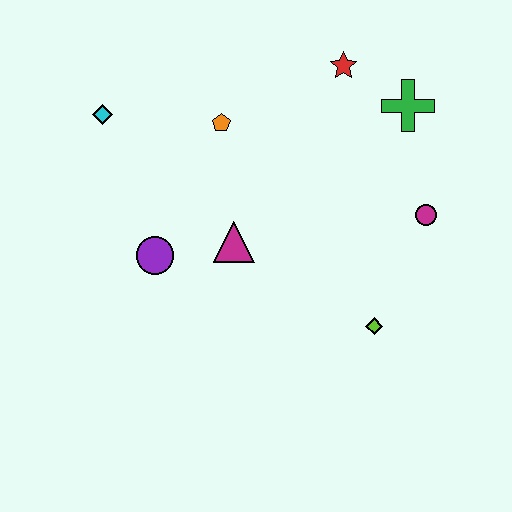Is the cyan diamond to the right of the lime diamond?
No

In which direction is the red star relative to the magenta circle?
The red star is above the magenta circle.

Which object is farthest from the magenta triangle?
The green cross is farthest from the magenta triangle.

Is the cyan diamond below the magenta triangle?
No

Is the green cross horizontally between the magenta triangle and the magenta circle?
Yes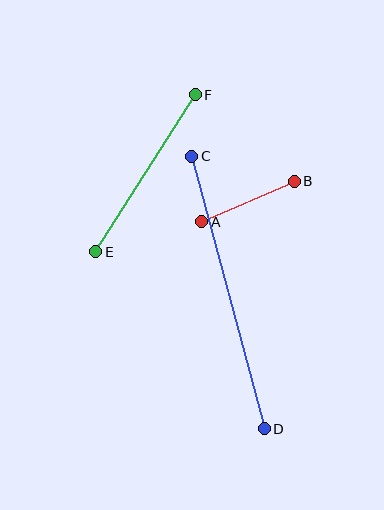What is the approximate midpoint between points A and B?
The midpoint is at approximately (248, 202) pixels.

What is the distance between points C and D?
The distance is approximately 282 pixels.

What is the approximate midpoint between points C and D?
The midpoint is at approximately (228, 292) pixels.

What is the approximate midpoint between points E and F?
The midpoint is at approximately (146, 173) pixels.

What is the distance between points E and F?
The distance is approximately 186 pixels.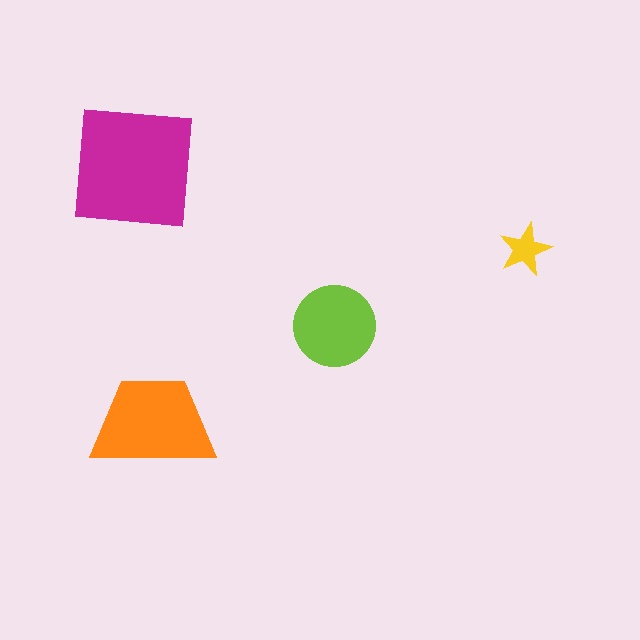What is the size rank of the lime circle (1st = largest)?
3rd.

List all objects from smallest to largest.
The yellow star, the lime circle, the orange trapezoid, the magenta square.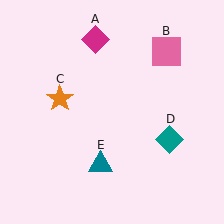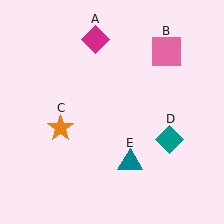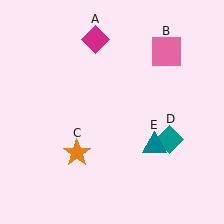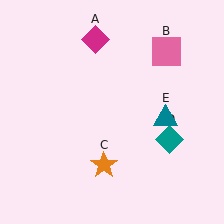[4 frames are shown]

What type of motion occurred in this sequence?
The orange star (object C), teal triangle (object E) rotated counterclockwise around the center of the scene.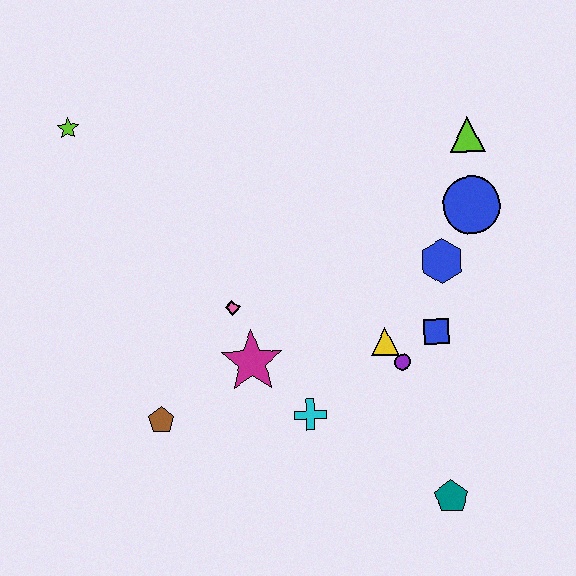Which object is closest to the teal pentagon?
The purple circle is closest to the teal pentagon.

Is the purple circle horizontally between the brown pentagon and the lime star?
No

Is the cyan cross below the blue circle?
Yes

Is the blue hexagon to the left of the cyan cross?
No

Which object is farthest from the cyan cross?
The lime star is farthest from the cyan cross.